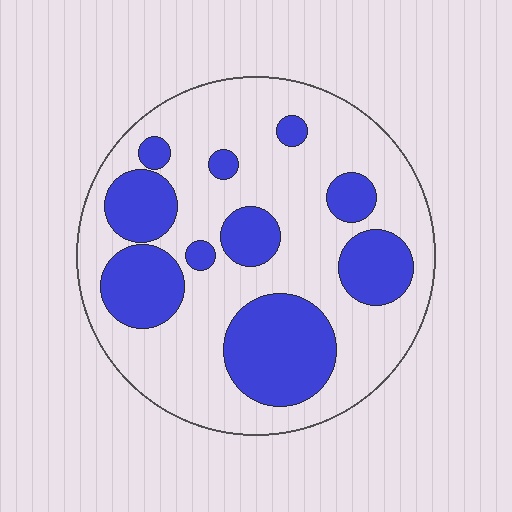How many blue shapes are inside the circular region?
10.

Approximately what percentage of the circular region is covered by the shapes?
Approximately 30%.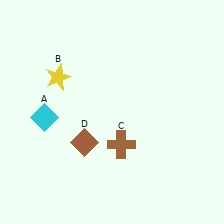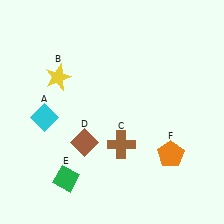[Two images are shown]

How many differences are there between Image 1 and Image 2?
There are 2 differences between the two images.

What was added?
A green diamond (E), an orange pentagon (F) were added in Image 2.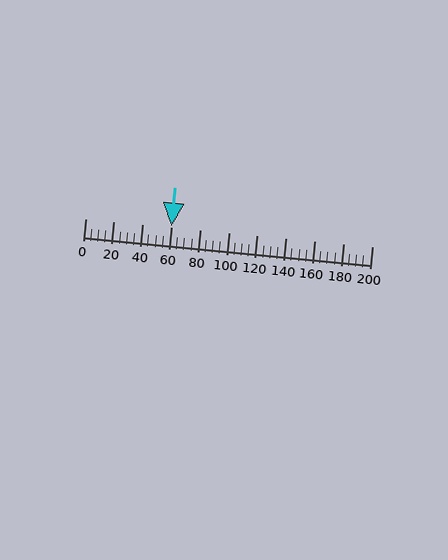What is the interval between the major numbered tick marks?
The major tick marks are spaced 20 units apart.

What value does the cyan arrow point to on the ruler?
The cyan arrow points to approximately 60.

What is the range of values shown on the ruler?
The ruler shows values from 0 to 200.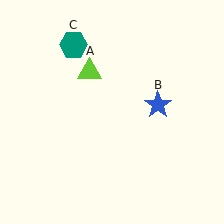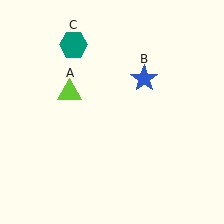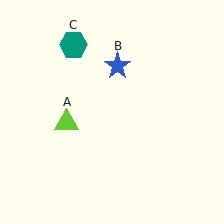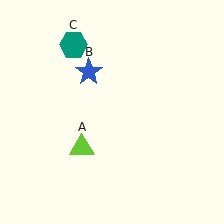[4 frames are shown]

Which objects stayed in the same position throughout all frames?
Teal hexagon (object C) remained stationary.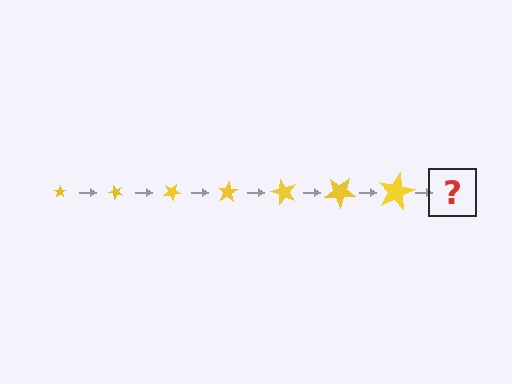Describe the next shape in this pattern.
It should be a star, larger than the previous one and rotated 350 degrees from the start.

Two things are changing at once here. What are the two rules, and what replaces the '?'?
The two rules are that the star grows larger each step and it rotates 50 degrees each step. The '?' should be a star, larger than the previous one and rotated 350 degrees from the start.